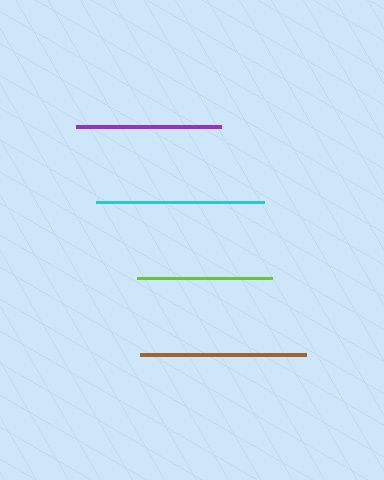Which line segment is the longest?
The cyan line is the longest at approximately 169 pixels.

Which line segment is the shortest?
The lime line is the shortest at approximately 135 pixels.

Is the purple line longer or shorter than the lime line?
The purple line is longer than the lime line.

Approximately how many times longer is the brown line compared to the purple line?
The brown line is approximately 1.1 times the length of the purple line.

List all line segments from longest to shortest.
From longest to shortest: cyan, brown, purple, lime.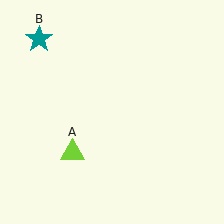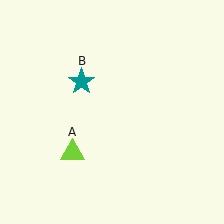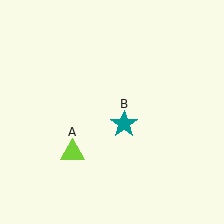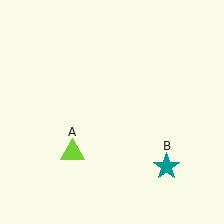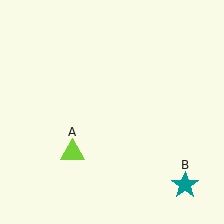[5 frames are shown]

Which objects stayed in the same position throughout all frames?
Lime triangle (object A) remained stationary.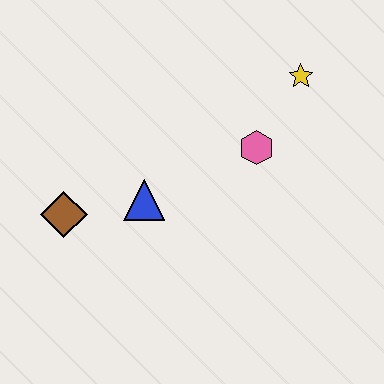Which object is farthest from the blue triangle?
The yellow star is farthest from the blue triangle.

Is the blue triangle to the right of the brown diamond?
Yes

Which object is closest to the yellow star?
The pink hexagon is closest to the yellow star.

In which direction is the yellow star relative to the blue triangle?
The yellow star is to the right of the blue triangle.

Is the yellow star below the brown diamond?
No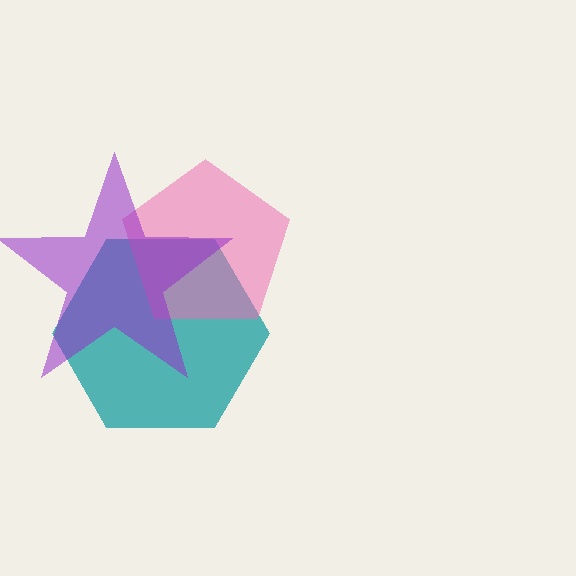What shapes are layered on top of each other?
The layered shapes are: a teal hexagon, a pink pentagon, a purple star.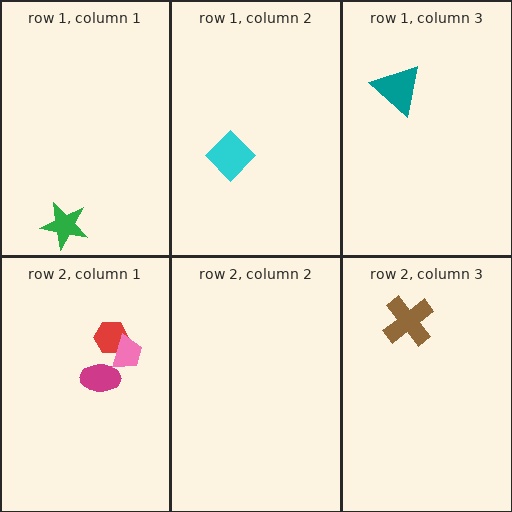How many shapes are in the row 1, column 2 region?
1.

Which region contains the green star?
The row 1, column 1 region.